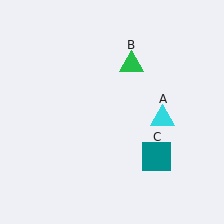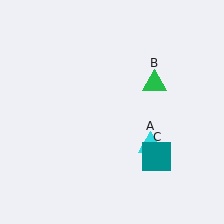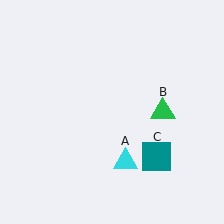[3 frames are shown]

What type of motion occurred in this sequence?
The cyan triangle (object A), green triangle (object B) rotated clockwise around the center of the scene.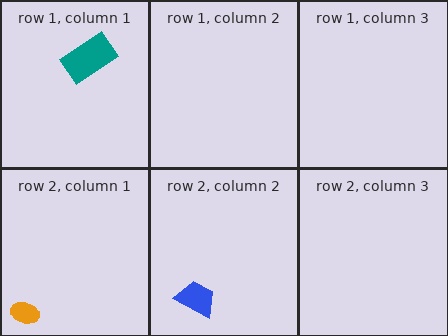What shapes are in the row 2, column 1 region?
The orange ellipse.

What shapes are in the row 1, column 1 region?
The teal rectangle.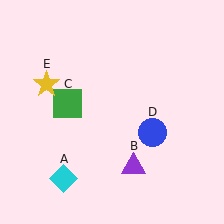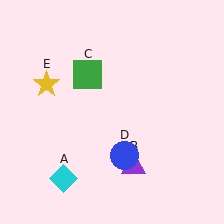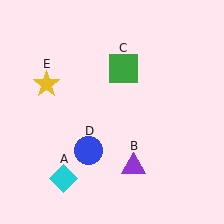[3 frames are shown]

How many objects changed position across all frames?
2 objects changed position: green square (object C), blue circle (object D).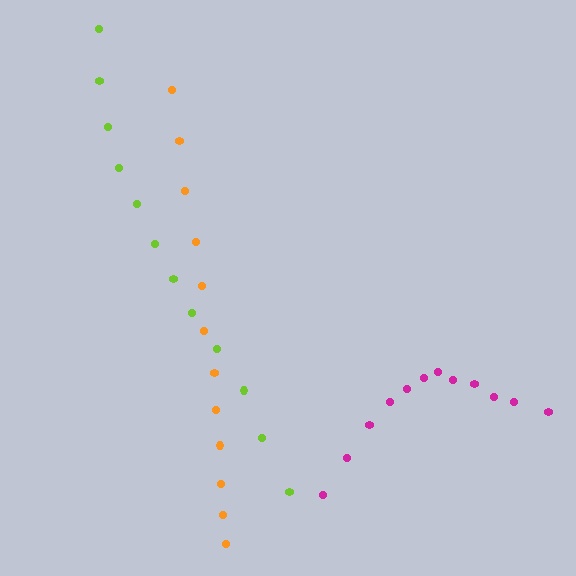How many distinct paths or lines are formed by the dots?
There are 3 distinct paths.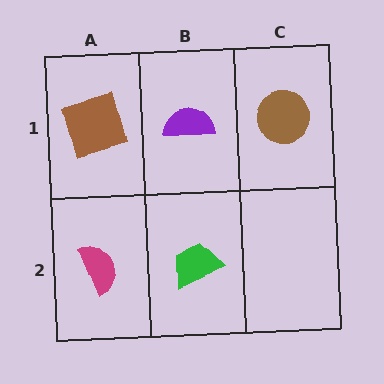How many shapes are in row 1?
3 shapes.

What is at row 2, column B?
A green trapezoid.